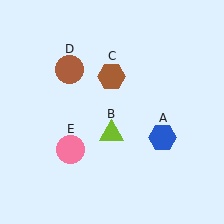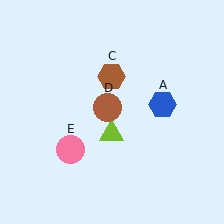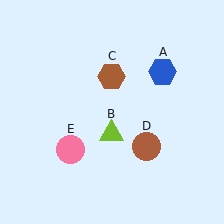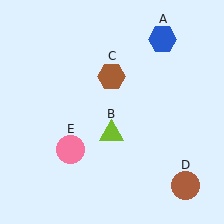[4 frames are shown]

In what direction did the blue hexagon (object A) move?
The blue hexagon (object A) moved up.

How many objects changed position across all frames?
2 objects changed position: blue hexagon (object A), brown circle (object D).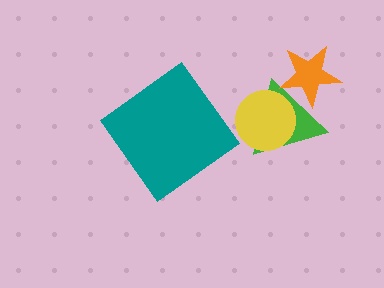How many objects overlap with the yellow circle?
1 object overlaps with the yellow circle.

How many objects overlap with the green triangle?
2 objects overlap with the green triangle.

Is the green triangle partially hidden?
Yes, it is partially covered by another shape.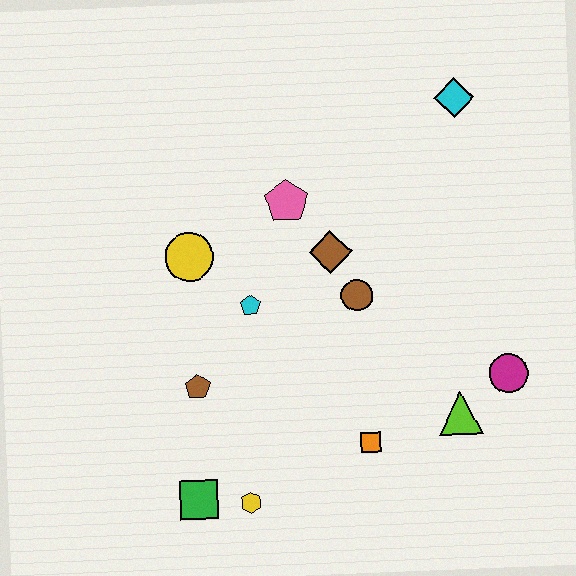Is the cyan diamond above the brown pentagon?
Yes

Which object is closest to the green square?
The yellow hexagon is closest to the green square.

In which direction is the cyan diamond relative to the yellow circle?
The cyan diamond is to the right of the yellow circle.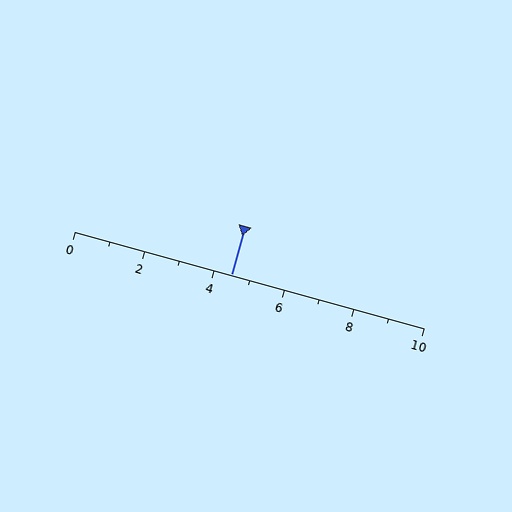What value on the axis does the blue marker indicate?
The marker indicates approximately 4.5.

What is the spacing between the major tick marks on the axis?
The major ticks are spaced 2 apart.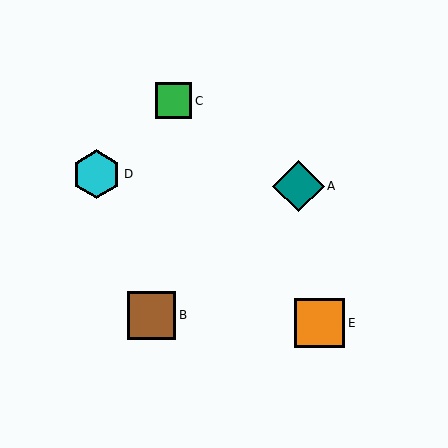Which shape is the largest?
The teal diamond (labeled A) is the largest.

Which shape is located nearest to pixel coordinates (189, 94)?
The green square (labeled C) at (174, 101) is nearest to that location.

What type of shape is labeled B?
Shape B is a brown square.